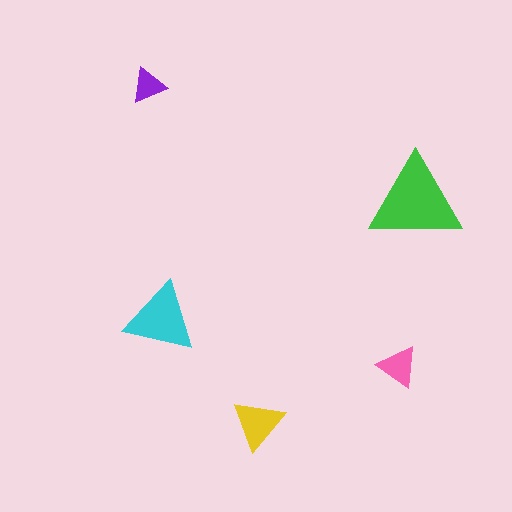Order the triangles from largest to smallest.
the green one, the cyan one, the yellow one, the pink one, the purple one.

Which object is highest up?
The purple triangle is topmost.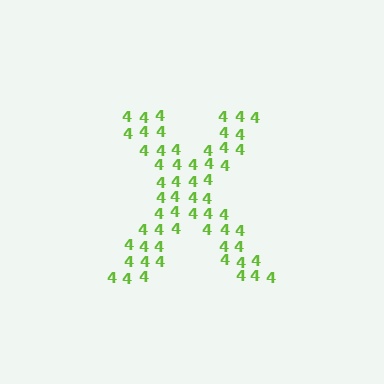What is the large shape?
The large shape is the letter X.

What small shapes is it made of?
It is made of small digit 4's.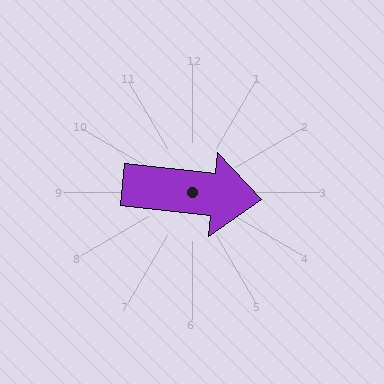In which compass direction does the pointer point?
East.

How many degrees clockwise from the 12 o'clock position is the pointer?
Approximately 96 degrees.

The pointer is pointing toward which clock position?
Roughly 3 o'clock.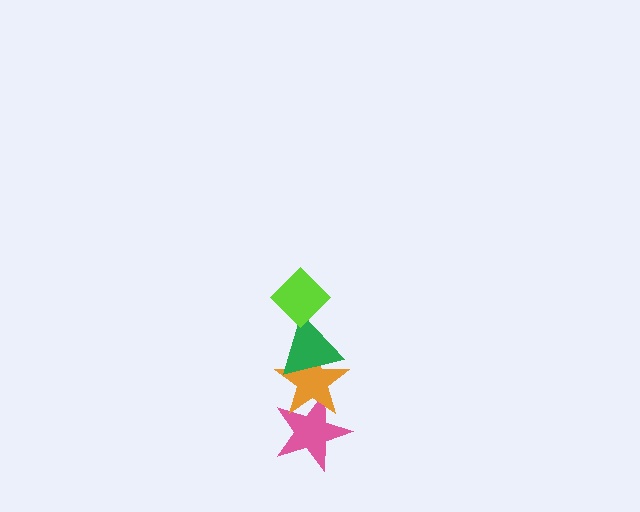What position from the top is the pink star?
The pink star is 4th from the top.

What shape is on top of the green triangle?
The lime diamond is on top of the green triangle.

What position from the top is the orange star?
The orange star is 3rd from the top.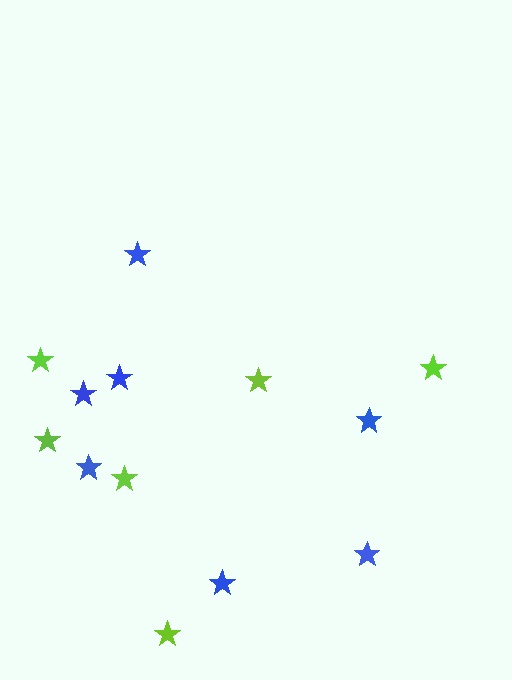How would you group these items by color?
There are 2 groups: one group of lime stars (6) and one group of blue stars (7).